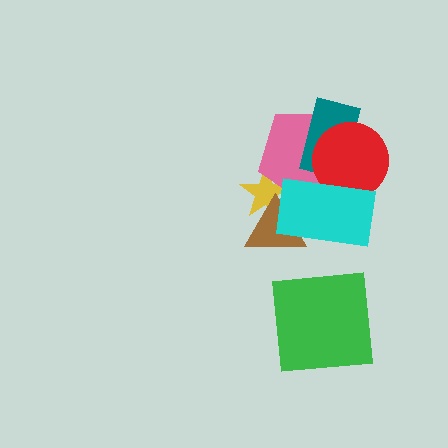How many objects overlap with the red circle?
3 objects overlap with the red circle.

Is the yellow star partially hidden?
Yes, it is partially covered by another shape.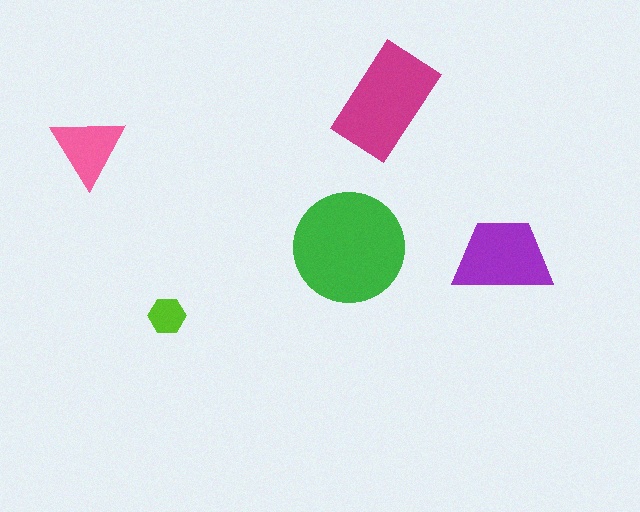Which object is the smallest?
The lime hexagon.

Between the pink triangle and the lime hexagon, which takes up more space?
The pink triangle.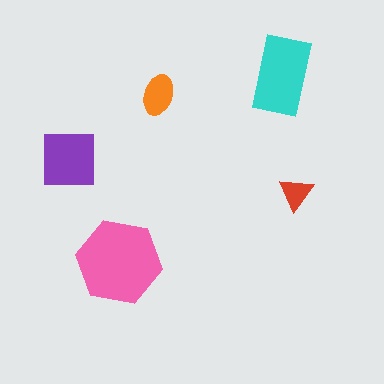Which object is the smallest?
The red triangle.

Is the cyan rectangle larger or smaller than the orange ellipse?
Larger.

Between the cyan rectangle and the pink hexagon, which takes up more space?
The pink hexagon.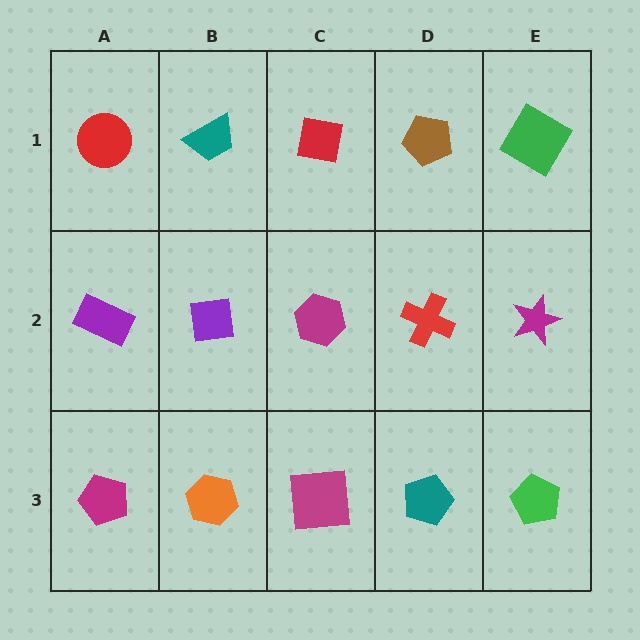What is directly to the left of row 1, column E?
A brown pentagon.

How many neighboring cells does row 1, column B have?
3.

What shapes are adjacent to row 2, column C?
A red square (row 1, column C), a magenta square (row 3, column C), a purple square (row 2, column B), a red cross (row 2, column D).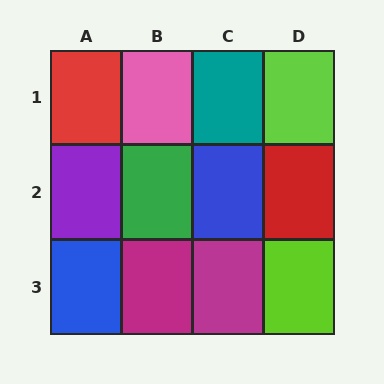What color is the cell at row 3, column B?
Magenta.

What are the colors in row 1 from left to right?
Red, pink, teal, lime.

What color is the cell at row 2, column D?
Red.